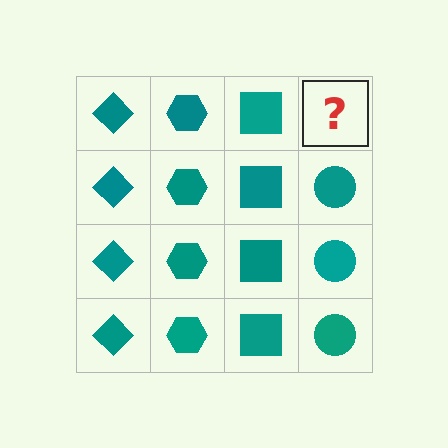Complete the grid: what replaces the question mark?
The question mark should be replaced with a teal circle.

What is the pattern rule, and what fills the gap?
The rule is that each column has a consistent shape. The gap should be filled with a teal circle.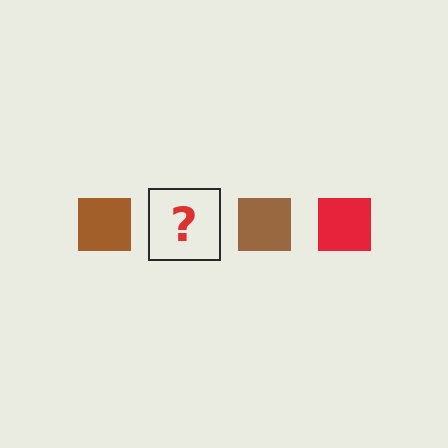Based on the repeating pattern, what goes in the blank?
The blank should be a red square.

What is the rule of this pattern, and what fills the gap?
The rule is that the pattern cycles through brown, red squares. The gap should be filled with a red square.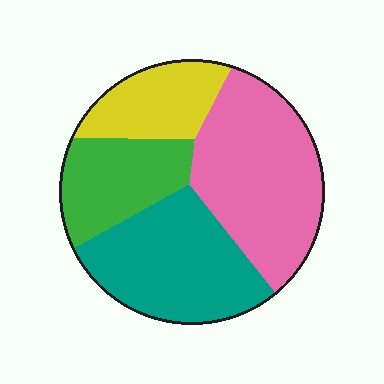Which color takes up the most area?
Pink, at roughly 35%.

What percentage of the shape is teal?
Teal takes up about one third (1/3) of the shape.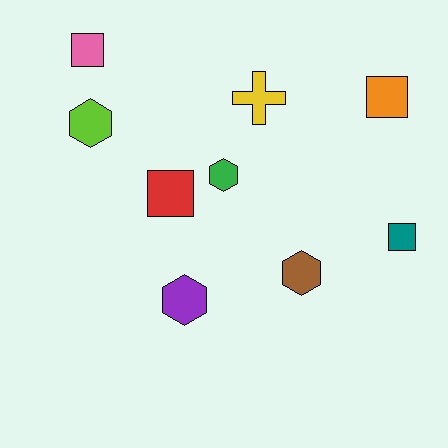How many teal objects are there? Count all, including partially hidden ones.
There is 1 teal object.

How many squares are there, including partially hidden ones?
There are 4 squares.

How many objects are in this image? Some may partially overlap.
There are 9 objects.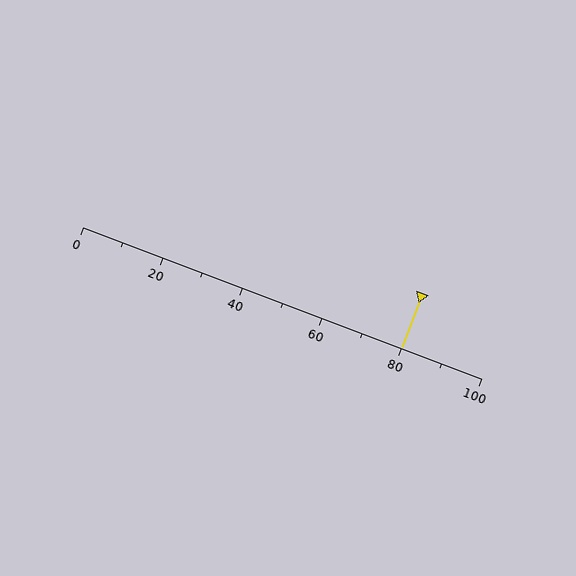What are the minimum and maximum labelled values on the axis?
The axis runs from 0 to 100.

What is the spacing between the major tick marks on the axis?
The major ticks are spaced 20 apart.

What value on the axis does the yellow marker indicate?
The marker indicates approximately 80.